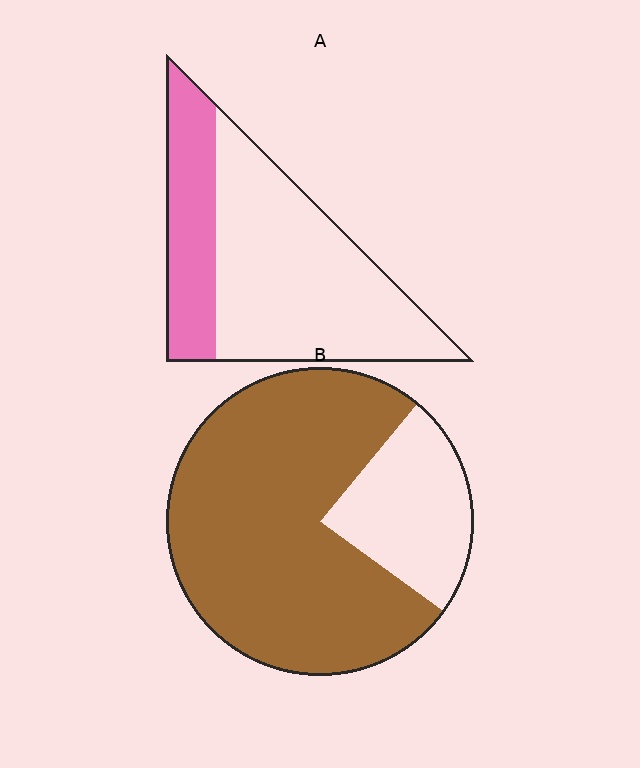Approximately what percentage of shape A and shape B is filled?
A is approximately 30% and B is approximately 75%.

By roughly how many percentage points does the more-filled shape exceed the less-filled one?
By roughly 45 percentage points (B over A).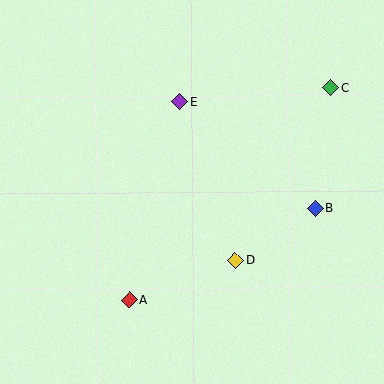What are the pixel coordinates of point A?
Point A is at (129, 300).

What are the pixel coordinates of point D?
Point D is at (235, 260).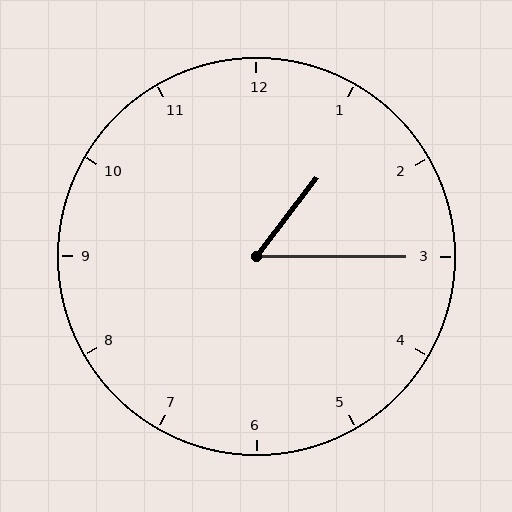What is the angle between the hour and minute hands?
Approximately 52 degrees.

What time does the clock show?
1:15.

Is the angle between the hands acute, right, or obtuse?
It is acute.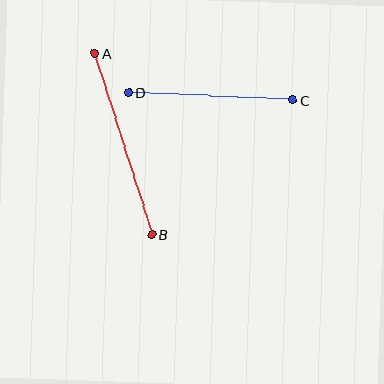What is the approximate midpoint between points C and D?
The midpoint is at approximately (211, 96) pixels.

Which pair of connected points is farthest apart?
Points A and B are farthest apart.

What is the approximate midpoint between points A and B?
The midpoint is at approximately (123, 144) pixels.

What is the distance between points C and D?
The distance is approximately 165 pixels.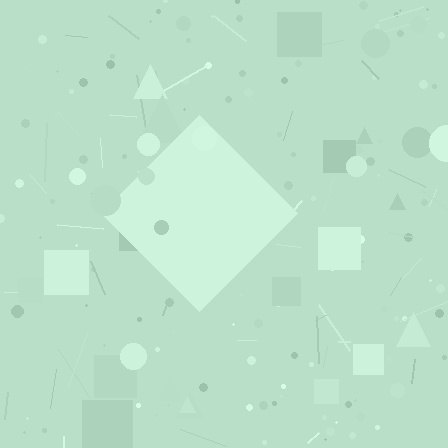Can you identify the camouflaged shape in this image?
The camouflaged shape is a diamond.